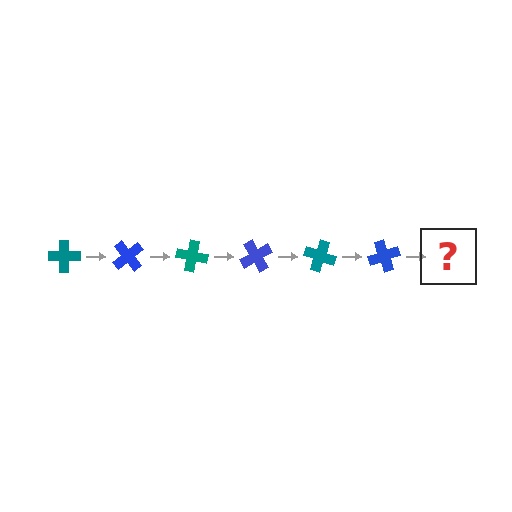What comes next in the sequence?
The next element should be a teal cross, rotated 300 degrees from the start.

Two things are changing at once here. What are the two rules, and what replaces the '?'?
The two rules are that it rotates 50 degrees each step and the color cycles through teal and blue. The '?' should be a teal cross, rotated 300 degrees from the start.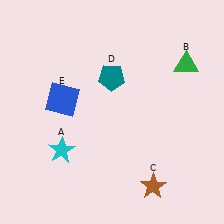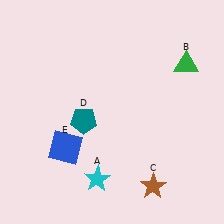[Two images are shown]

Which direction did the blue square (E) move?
The blue square (E) moved down.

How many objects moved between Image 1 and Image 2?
3 objects moved between the two images.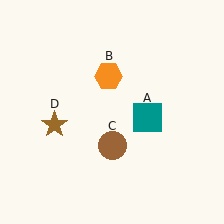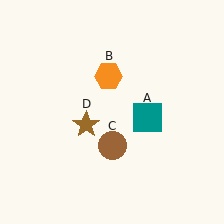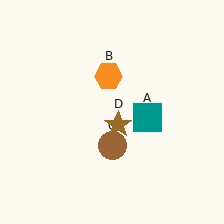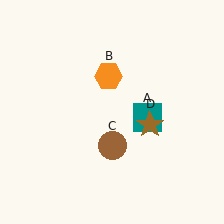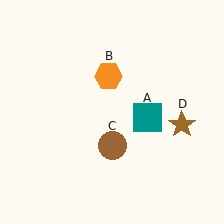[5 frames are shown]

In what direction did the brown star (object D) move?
The brown star (object D) moved right.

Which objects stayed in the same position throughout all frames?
Teal square (object A) and orange hexagon (object B) and brown circle (object C) remained stationary.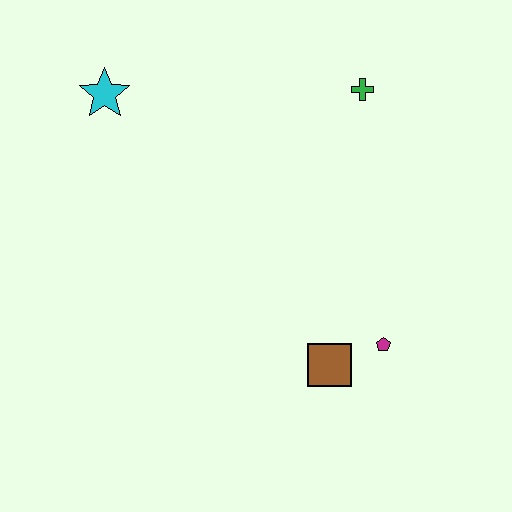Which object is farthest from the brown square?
The cyan star is farthest from the brown square.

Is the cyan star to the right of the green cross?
No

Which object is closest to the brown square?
The magenta pentagon is closest to the brown square.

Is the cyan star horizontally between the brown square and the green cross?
No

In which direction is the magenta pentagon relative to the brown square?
The magenta pentagon is to the right of the brown square.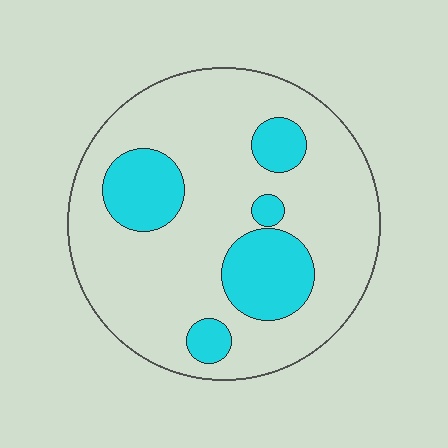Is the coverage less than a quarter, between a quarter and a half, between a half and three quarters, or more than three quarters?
Less than a quarter.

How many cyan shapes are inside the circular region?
5.